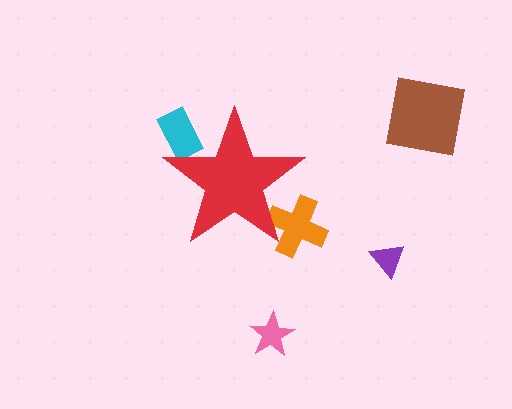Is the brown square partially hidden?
No, the brown square is fully visible.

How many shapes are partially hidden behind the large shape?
2 shapes are partially hidden.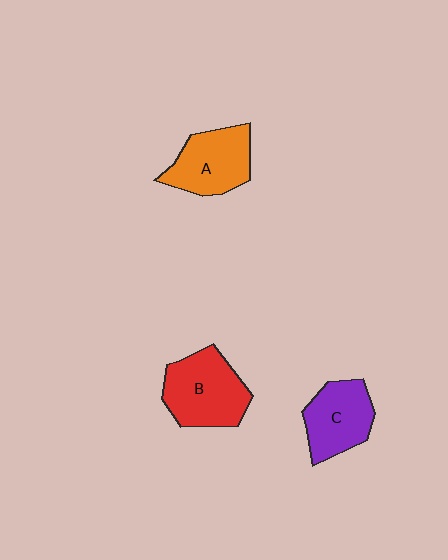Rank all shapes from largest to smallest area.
From largest to smallest: B (red), A (orange), C (purple).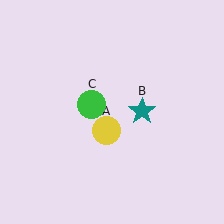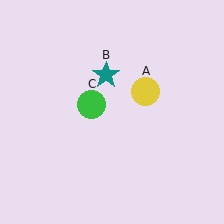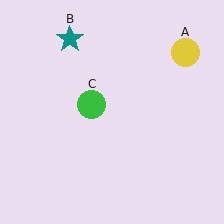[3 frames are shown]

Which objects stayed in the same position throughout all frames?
Green circle (object C) remained stationary.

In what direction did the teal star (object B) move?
The teal star (object B) moved up and to the left.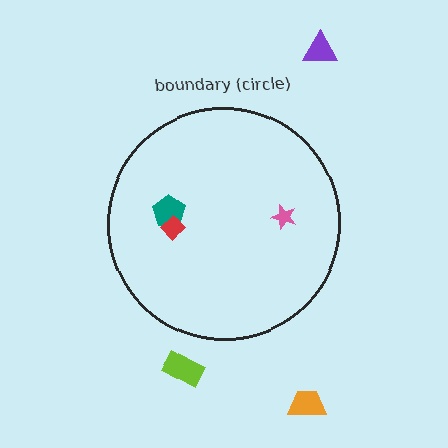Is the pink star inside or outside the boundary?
Inside.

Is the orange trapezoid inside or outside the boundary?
Outside.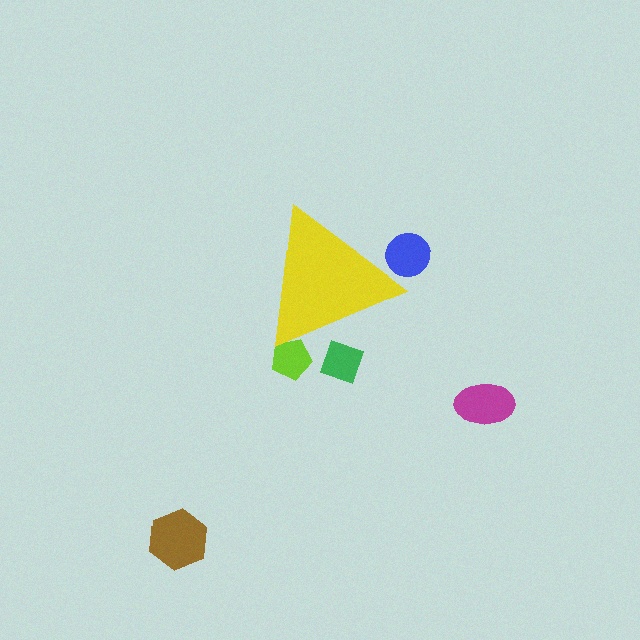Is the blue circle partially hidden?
Yes, the blue circle is partially hidden behind the yellow triangle.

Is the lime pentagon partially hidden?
Yes, the lime pentagon is partially hidden behind the yellow triangle.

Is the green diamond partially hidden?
Yes, the green diamond is partially hidden behind the yellow triangle.